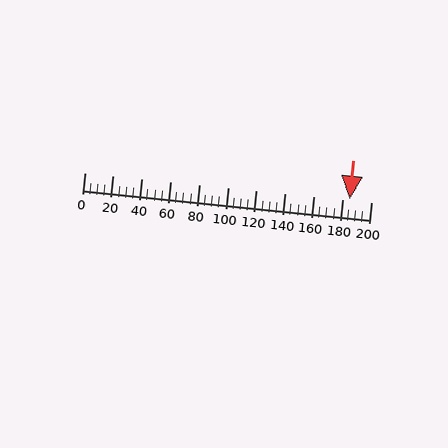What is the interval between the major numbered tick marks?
The major tick marks are spaced 20 units apart.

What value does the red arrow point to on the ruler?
The red arrow points to approximately 185.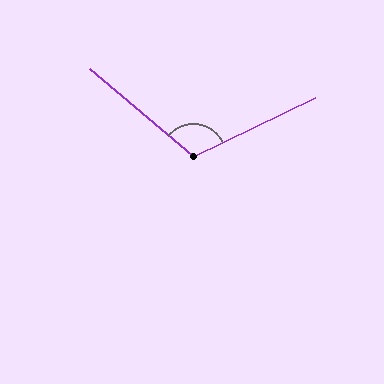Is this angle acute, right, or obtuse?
It is obtuse.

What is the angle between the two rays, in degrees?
Approximately 114 degrees.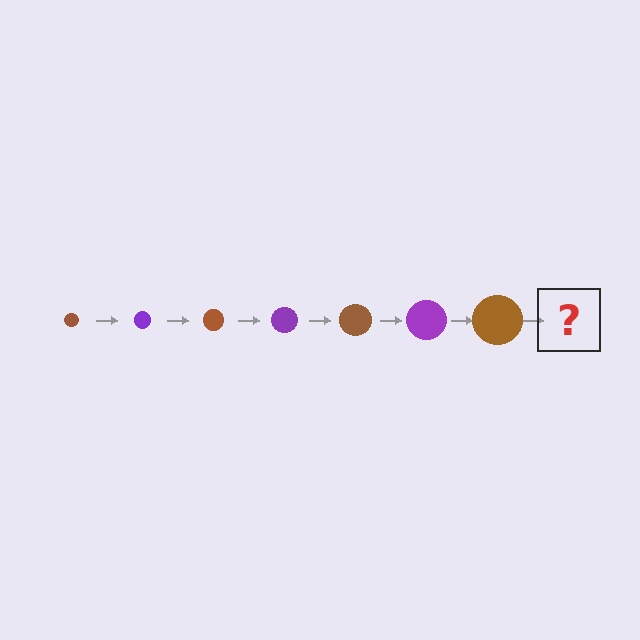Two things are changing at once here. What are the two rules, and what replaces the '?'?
The two rules are that the circle grows larger each step and the color cycles through brown and purple. The '?' should be a purple circle, larger than the previous one.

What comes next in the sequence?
The next element should be a purple circle, larger than the previous one.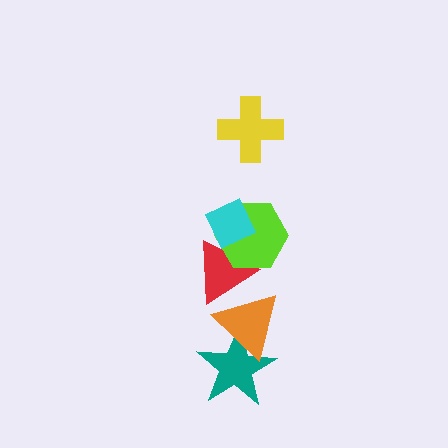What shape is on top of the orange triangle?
The red triangle is on top of the orange triangle.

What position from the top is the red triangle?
The red triangle is 4th from the top.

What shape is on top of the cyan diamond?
The yellow cross is on top of the cyan diamond.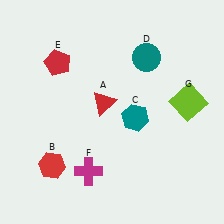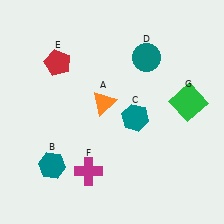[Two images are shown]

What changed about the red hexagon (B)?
In Image 1, B is red. In Image 2, it changed to teal.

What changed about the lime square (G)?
In Image 1, G is lime. In Image 2, it changed to green.